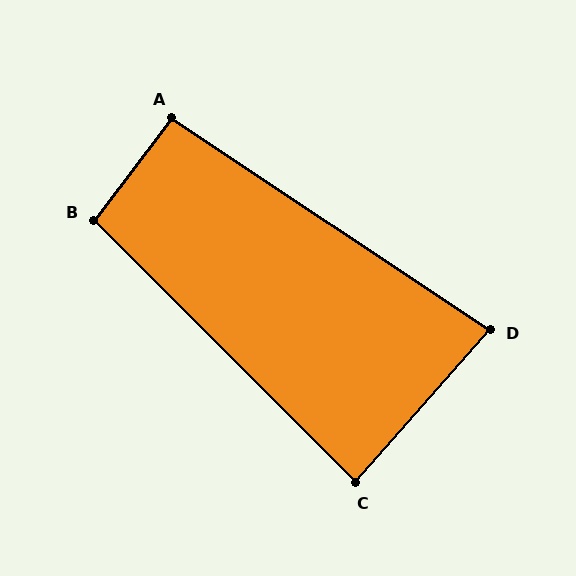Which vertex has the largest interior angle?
B, at approximately 98 degrees.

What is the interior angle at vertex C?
Approximately 86 degrees (approximately right).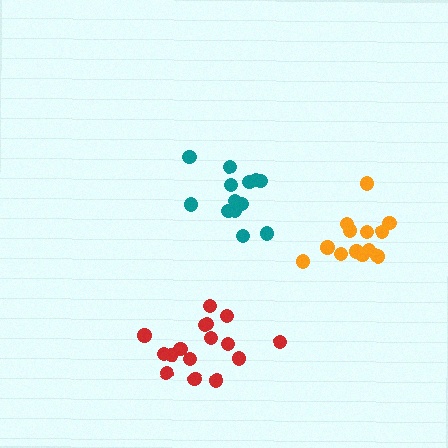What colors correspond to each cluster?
The clusters are colored: red, teal, orange.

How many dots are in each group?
Group 1: 16 dots, Group 2: 13 dots, Group 3: 13 dots (42 total).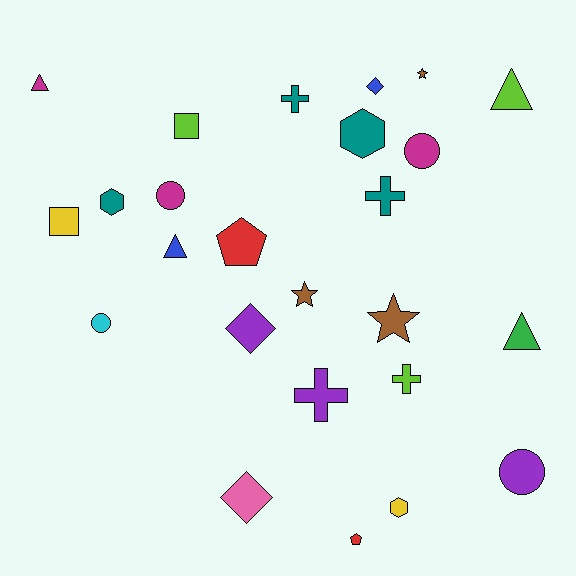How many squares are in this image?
There are 2 squares.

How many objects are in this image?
There are 25 objects.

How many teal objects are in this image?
There are 4 teal objects.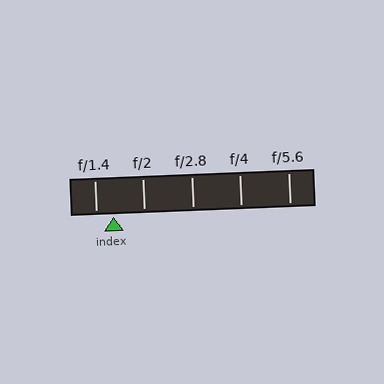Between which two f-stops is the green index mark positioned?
The index mark is between f/1.4 and f/2.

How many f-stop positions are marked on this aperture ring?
There are 5 f-stop positions marked.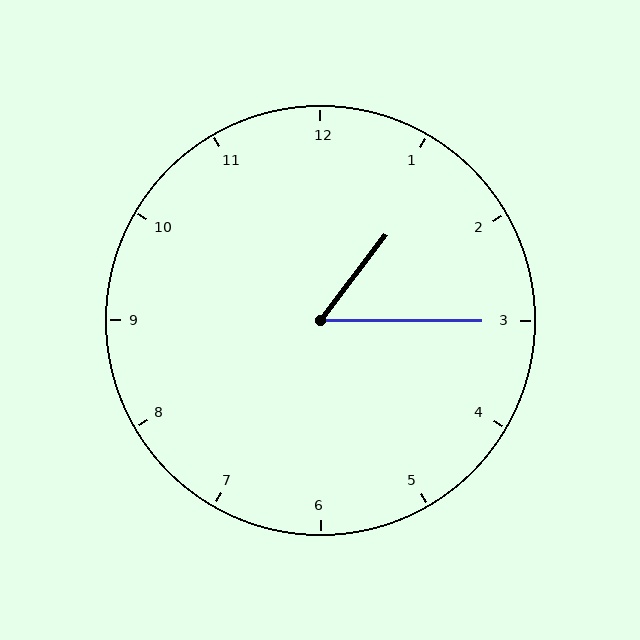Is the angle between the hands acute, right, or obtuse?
It is acute.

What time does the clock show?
1:15.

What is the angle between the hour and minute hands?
Approximately 52 degrees.